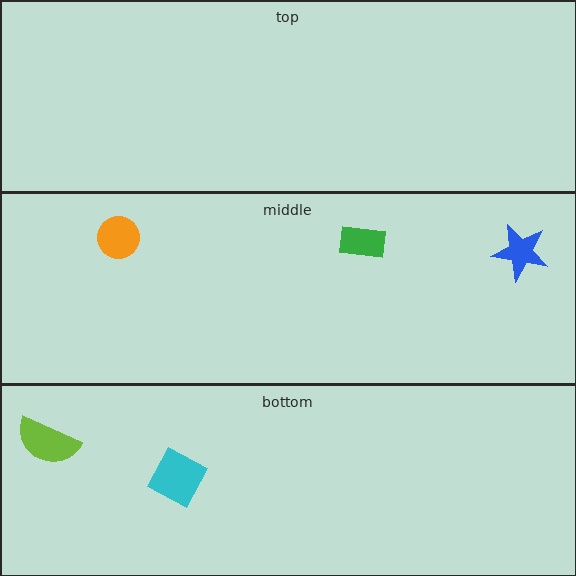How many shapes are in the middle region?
3.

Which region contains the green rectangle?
The middle region.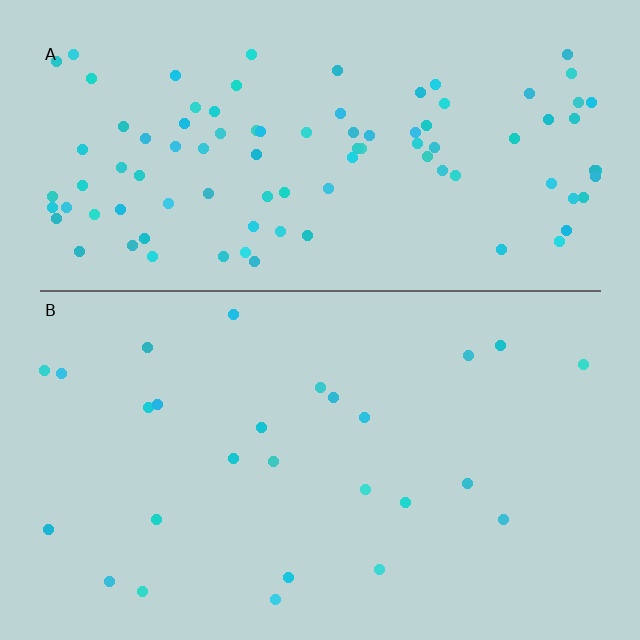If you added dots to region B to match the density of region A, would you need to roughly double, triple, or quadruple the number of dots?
Approximately quadruple.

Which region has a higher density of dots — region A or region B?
A (the top).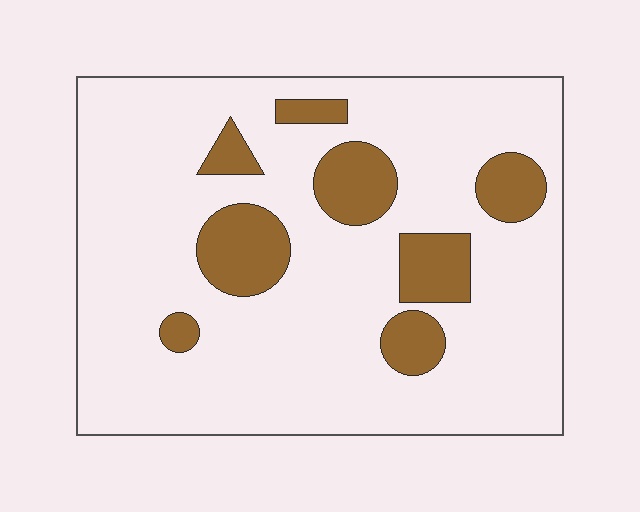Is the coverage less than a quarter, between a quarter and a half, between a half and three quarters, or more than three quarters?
Less than a quarter.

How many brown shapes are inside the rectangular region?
8.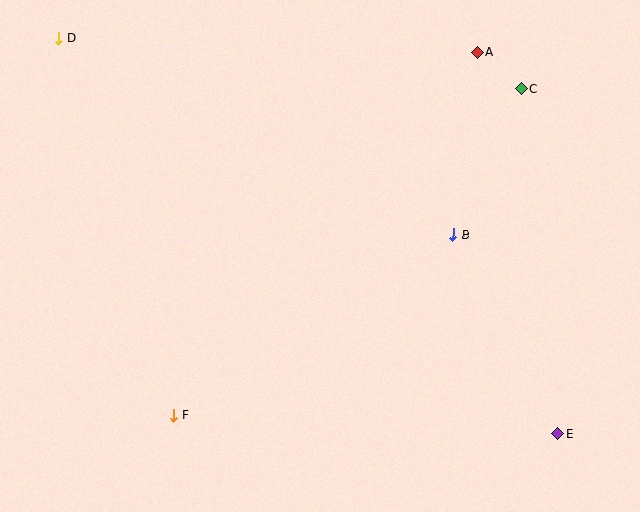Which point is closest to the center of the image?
Point B at (453, 235) is closest to the center.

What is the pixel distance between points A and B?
The distance between A and B is 184 pixels.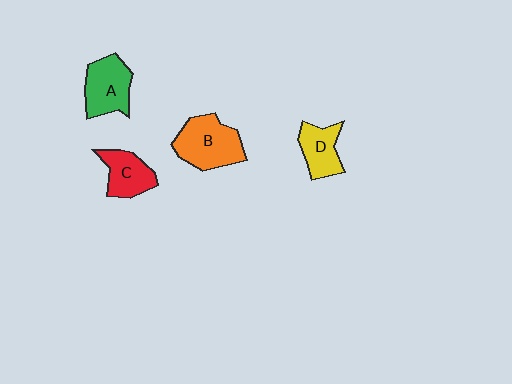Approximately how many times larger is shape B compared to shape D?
Approximately 1.5 times.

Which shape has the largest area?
Shape B (orange).